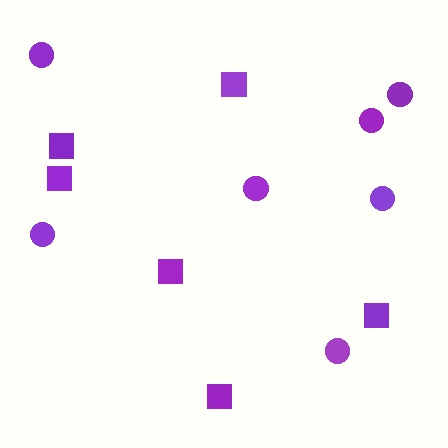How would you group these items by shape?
There are 2 groups: one group of squares (6) and one group of circles (7).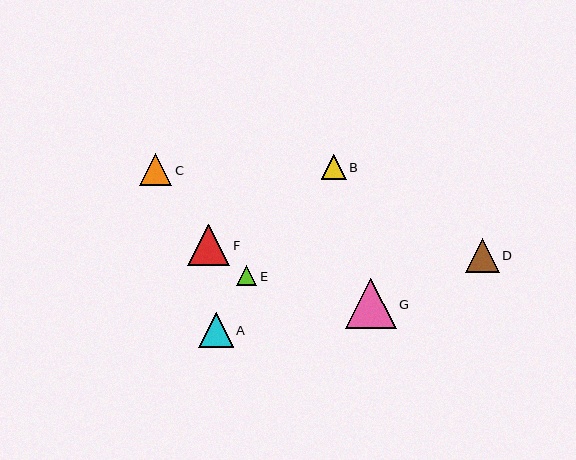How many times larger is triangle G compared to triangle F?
Triangle G is approximately 1.2 times the size of triangle F.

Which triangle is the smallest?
Triangle E is the smallest with a size of approximately 20 pixels.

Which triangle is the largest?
Triangle G is the largest with a size of approximately 51 pixels.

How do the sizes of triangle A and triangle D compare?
Triangle A and triangle D are approximately the same size.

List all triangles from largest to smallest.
From largest to smallest: G, F, A, D, C, B, E.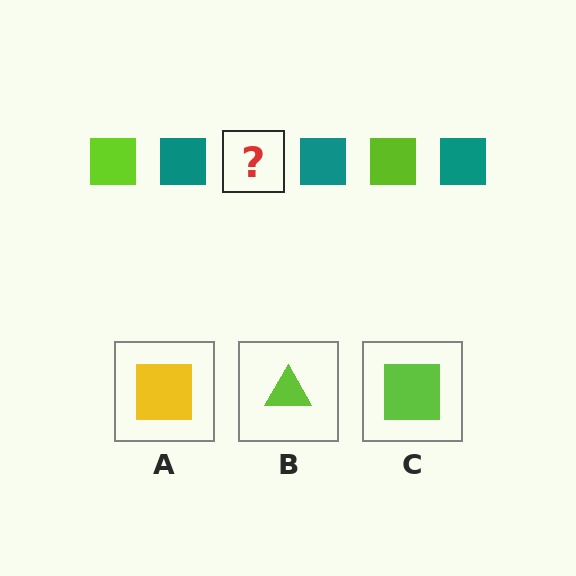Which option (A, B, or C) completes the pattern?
C.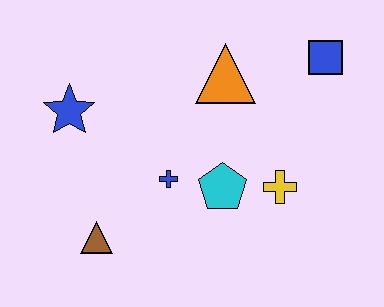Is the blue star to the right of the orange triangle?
No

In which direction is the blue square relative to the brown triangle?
The blue square is to the right of the brown triangle.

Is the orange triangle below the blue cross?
No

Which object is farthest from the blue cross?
The blue square is farthest from the blue cross.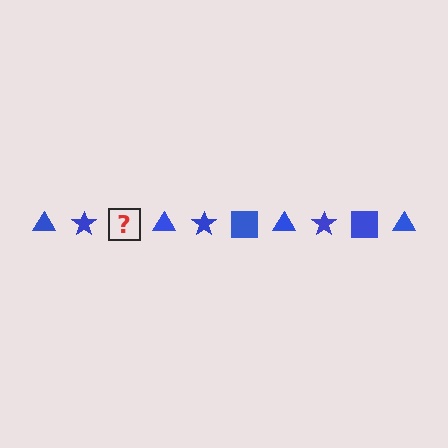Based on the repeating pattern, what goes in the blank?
The blank should be a blue square.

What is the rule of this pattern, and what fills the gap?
The rule is that the pattern cycles through triangle, star, square shapes in blue. The gap should be filled with a blue square.